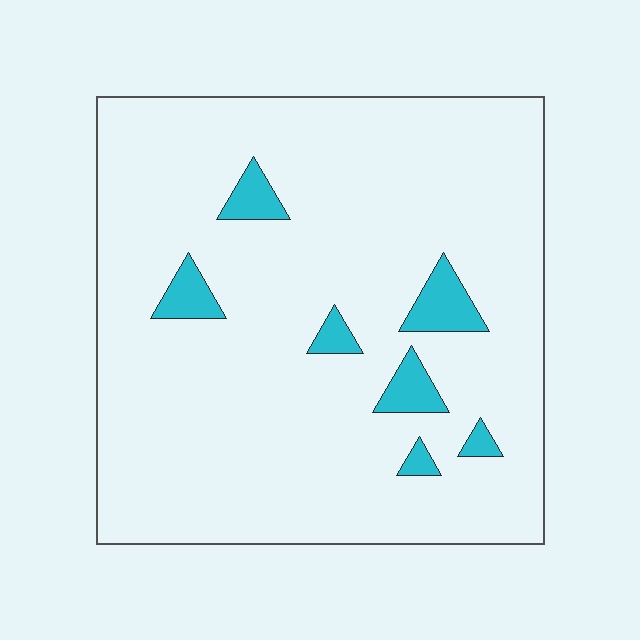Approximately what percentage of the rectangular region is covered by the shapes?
Approximately 5%.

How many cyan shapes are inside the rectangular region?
7.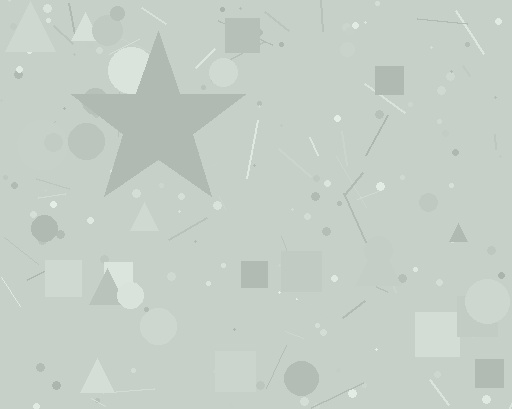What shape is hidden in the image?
A star is hidden in the image.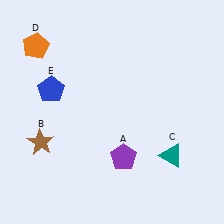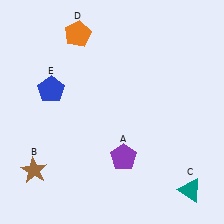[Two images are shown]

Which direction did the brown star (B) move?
The brown star (B) moved down.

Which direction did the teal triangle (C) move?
The teal triangle (C) moved down.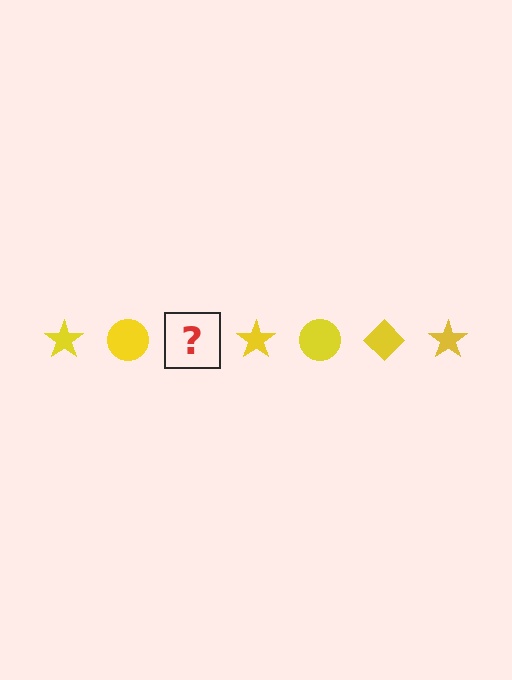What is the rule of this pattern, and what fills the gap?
The rule is that the pattern cycles through star, circle, diamond shapes in yellow. The gap should be filled with a yellow diamond.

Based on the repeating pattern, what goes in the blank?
The blank should be a yellow diamond.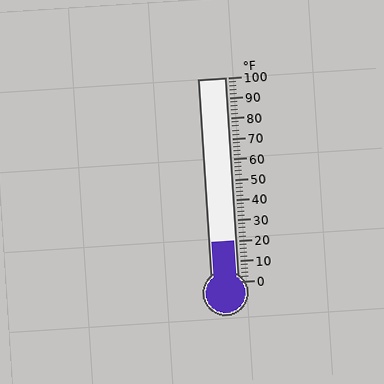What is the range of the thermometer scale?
The thermometer scale ranges from 0°F to 100°F.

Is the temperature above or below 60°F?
The temperature is below 60°F.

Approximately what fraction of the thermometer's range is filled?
The thermometer is filled to approximately 20% of its range.